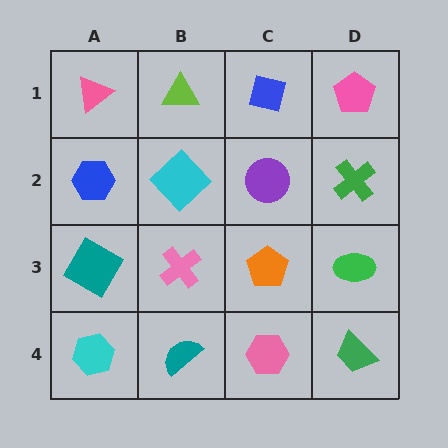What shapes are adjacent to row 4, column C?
An orange pentagon (row 3, column C), a teal semicircle (row 4, column B), a green trapezoid (row 4, column D).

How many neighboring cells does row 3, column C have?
4.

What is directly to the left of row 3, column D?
An orange pentagon.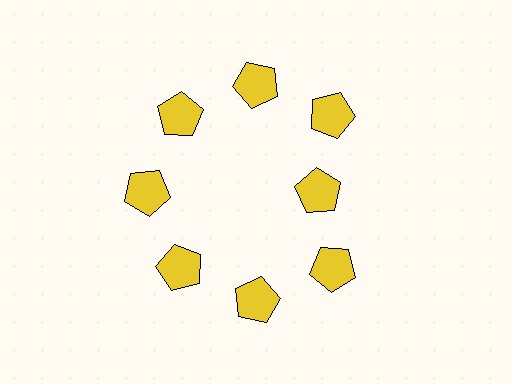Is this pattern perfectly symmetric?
No. The 8 yellow pentagons are arranged in a ring, but one element near the 3 o'clock position is pulled inward toward the center, breaking the 8-fold rotational symmetry.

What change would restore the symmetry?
The symmetry would be restored by moving it outward, back onto the ring so that all 8 pentagons sit at equal angles and equal distance from the center.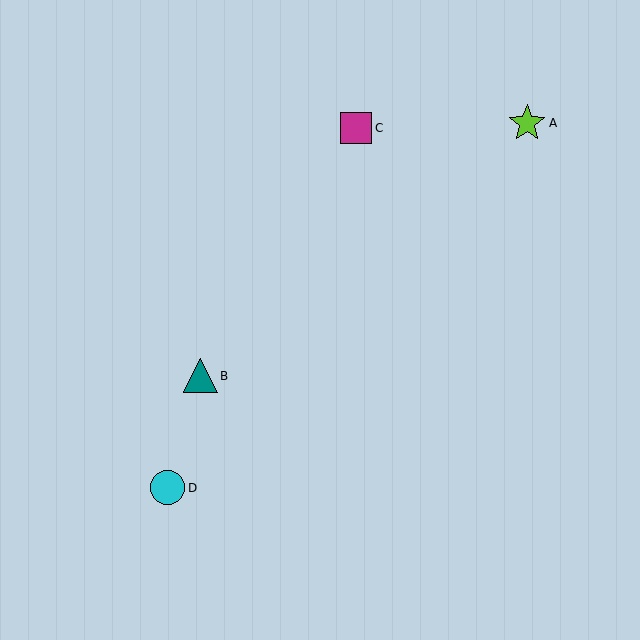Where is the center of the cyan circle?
The center of the cyan circle is at (168, 488).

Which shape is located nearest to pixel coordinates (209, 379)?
The teal triangle (labeled B) at (200, 376) is nearest to that location.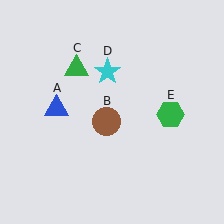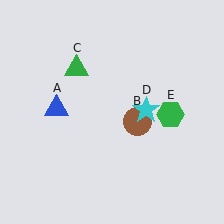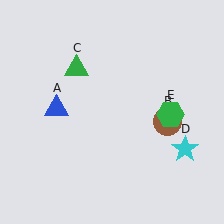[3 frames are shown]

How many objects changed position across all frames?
2 objects changed position: brown circle (object B), cyan star (object D).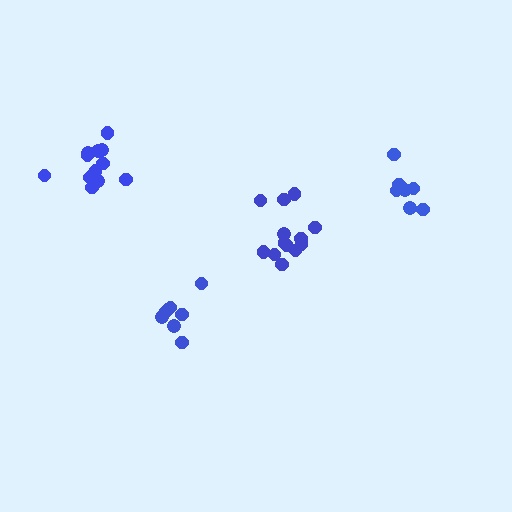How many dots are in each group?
Group 1: 8 dots, Group 2: 13 dots, Group 3: 7 dots, Group 4: 13 dots (41 total).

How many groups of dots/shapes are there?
There are 4 groups.